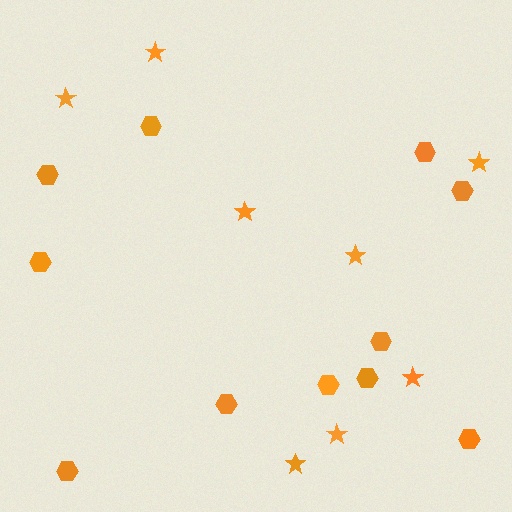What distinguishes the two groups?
There are 2 groups: one group of stars (8) and one group of hexagons (11).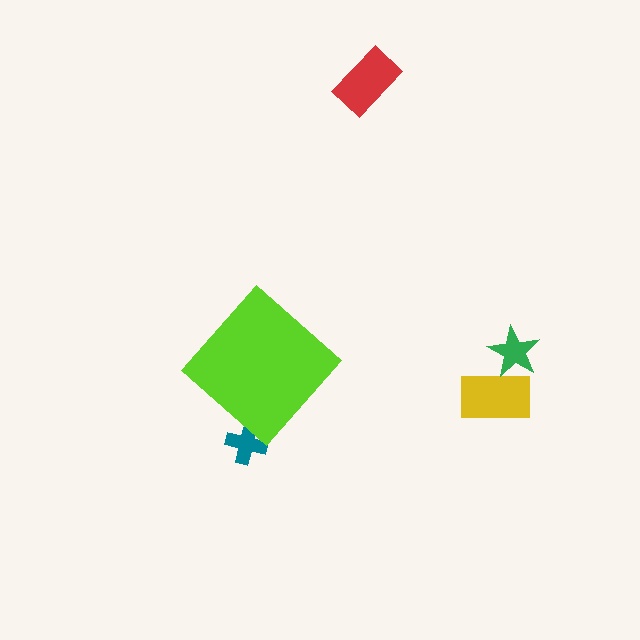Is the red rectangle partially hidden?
No, the red rectangle is fully visible.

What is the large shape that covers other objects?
A lime diamond.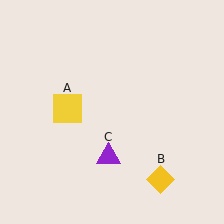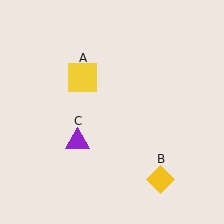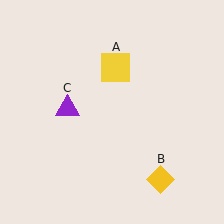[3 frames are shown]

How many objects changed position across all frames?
2 objects changed position: yellow square (object A), purple triangle (object C).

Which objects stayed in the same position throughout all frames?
Yellow diamond (object B) remained stationary.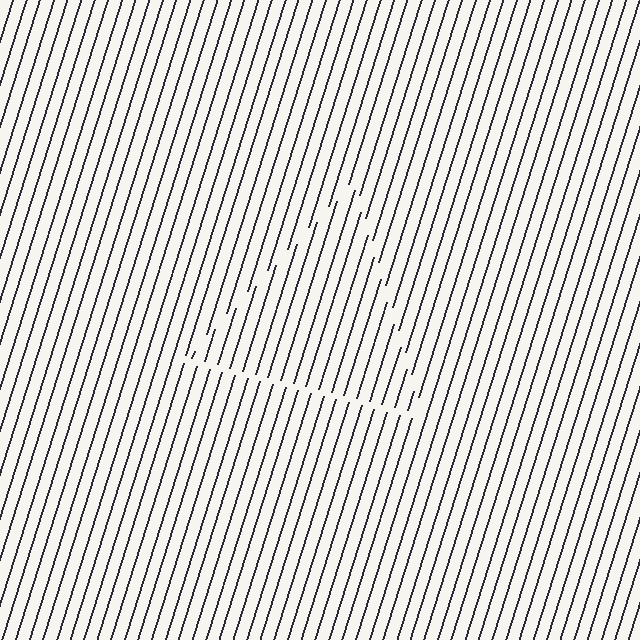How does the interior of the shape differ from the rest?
The interior of the shape contains the same grating, shifted by half a period — the contour is defined by the phase discontinuity where line-ends from the inner and outer gratings abut.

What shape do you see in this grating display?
An illusory triangle. The interior of the shape contains the same grating, shifted by half a period — the contour is defined by the phase discontinuity where line-ends from the inner and outer gratings abut.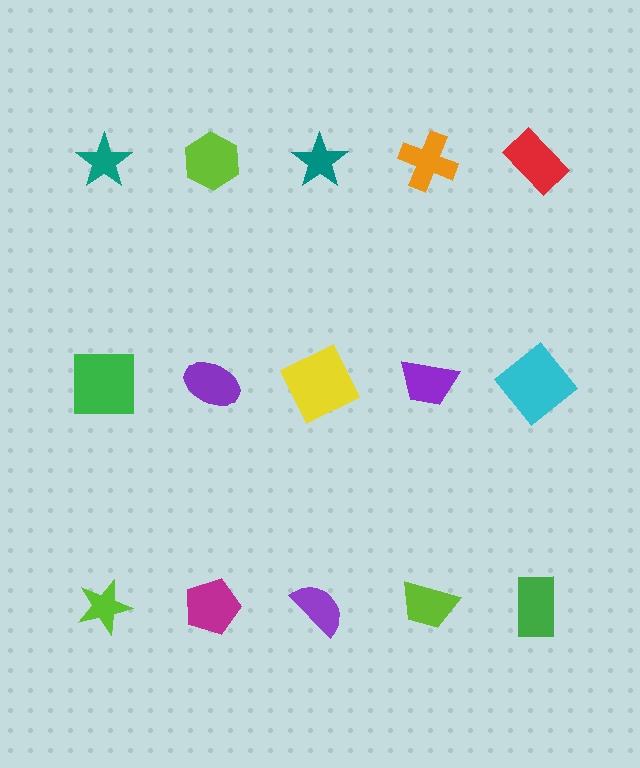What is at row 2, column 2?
A purple ellipse.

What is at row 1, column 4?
An orange cross.